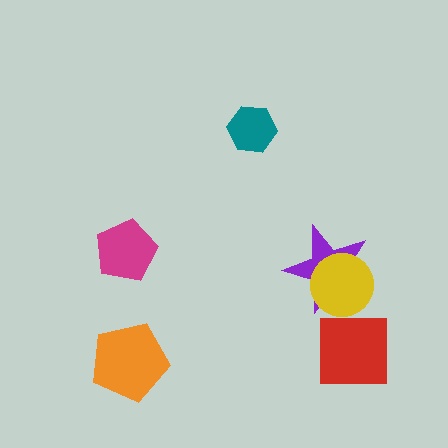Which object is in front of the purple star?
The yellow circle is in front of the purple star.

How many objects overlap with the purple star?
1 object overlaps with the purple star.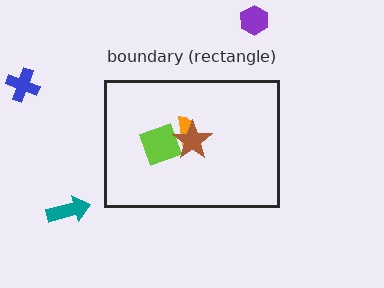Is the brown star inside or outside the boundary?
Inside.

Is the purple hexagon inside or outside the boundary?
Outside.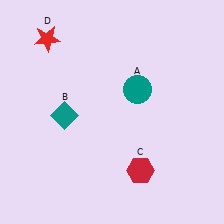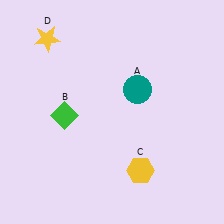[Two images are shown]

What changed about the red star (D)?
In Image 1, D is red. In Image 2, it changed to yellow.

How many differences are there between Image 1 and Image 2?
There are 3 differences between the two images.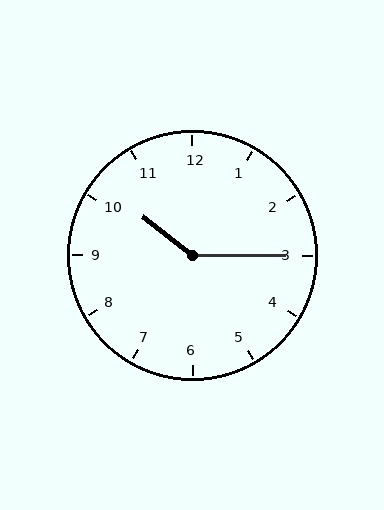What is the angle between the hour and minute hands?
Approximately 142 degrees.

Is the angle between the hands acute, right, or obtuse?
It is obtuse.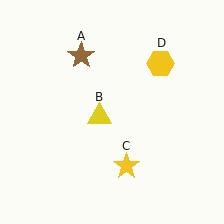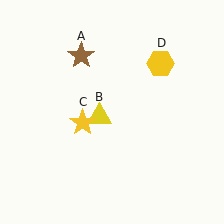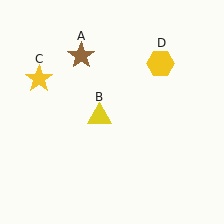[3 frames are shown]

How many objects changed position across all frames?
1 object changed position: yellow star (object C).